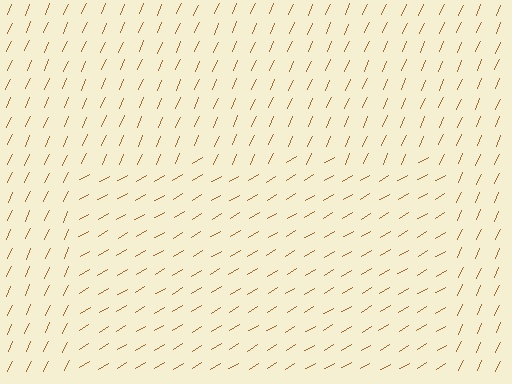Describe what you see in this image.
The image is filled with small brown line segments. A rectangle region in the image has lines oriented differently from the surrounding lines, creating a visible texture boundary.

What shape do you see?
I see a rectangle.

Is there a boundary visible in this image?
Yes, there is a texture boundary formed by a change in line orientation.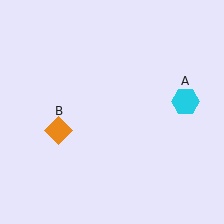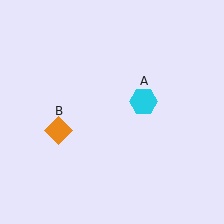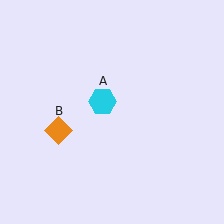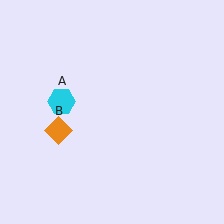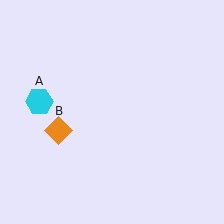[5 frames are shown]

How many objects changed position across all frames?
1 object changed position: cyan hexagon (object A).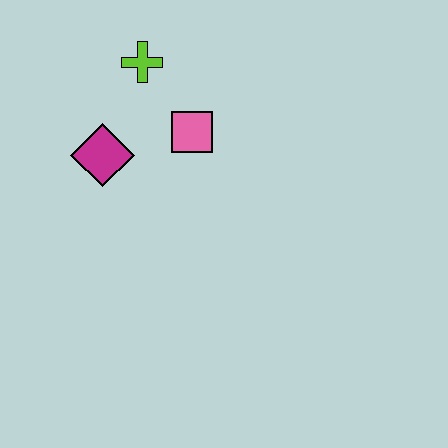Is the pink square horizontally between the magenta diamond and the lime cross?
No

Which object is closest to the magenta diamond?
The pink square is closest to the magenta diamond.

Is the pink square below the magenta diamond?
No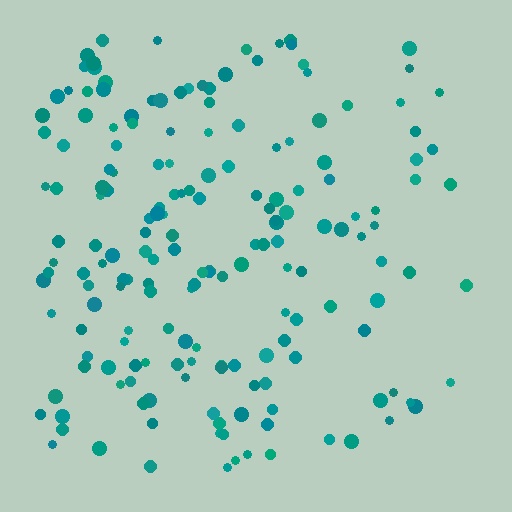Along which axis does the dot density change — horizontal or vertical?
Horizontal.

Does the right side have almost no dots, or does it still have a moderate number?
Still a moderate number, just noticeably fewer than the left.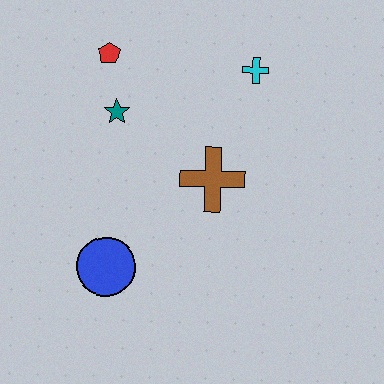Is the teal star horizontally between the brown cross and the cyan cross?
No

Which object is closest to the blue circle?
The brown cross is closest to the blue circle.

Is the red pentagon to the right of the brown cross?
No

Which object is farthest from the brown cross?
The red pentagon is farthest from the brown cross.